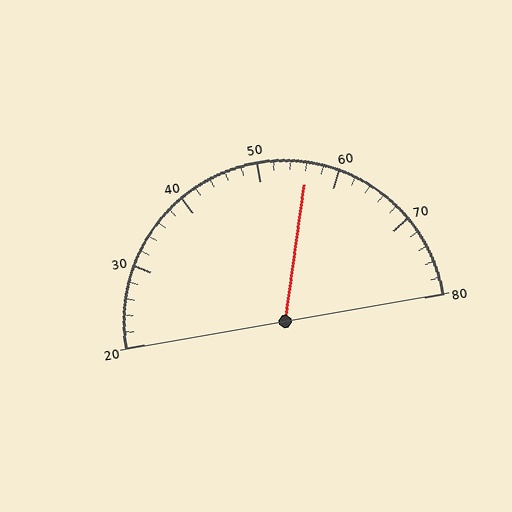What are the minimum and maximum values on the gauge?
The gauge ranges from 20 to 80.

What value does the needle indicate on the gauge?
The needle indicates approximately 56.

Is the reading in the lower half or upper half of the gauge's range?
The reading is in the upper half of the range (20 to 80).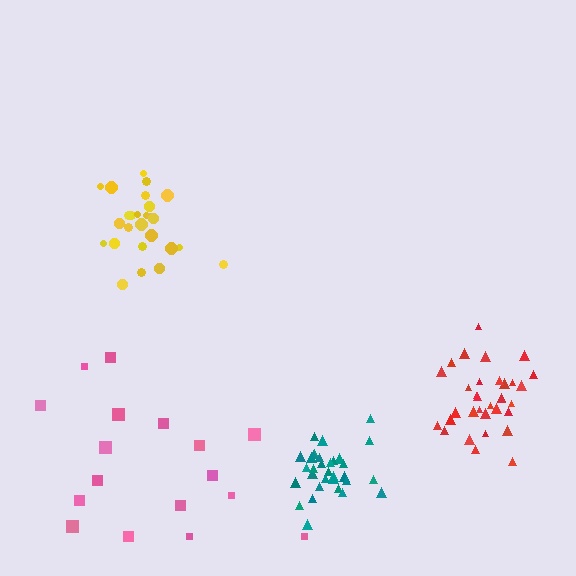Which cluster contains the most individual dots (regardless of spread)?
Red (33).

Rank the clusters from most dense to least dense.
teal, red, yellow, pink.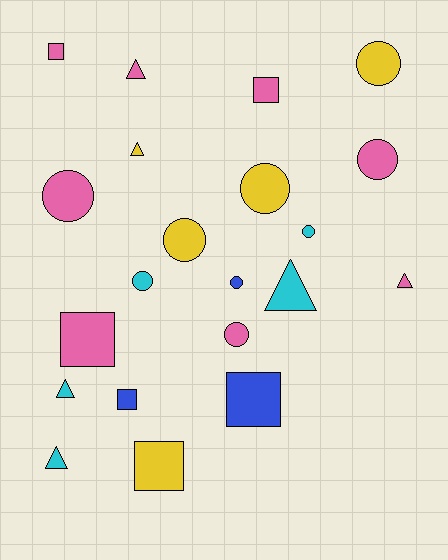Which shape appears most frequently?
Circle, with 9 objects.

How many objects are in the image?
There are 21 objects.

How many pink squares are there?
There are 3 pink squares.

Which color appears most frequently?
Pink, with 8 objects.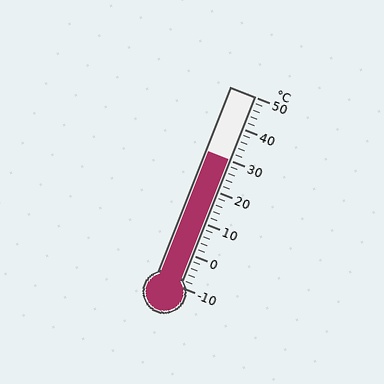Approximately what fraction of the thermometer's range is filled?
The thermometer is filled to approximately 65% of its range.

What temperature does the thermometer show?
The thermometer shows approximately 30°C.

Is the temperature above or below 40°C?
The temperature is below 40°C.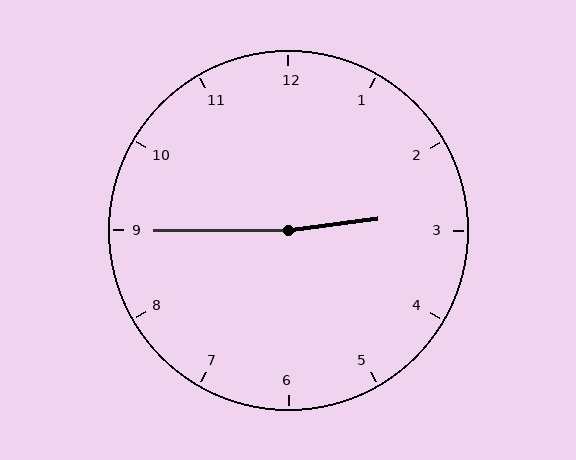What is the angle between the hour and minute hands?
Approximately 172 degrees.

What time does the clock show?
2:45.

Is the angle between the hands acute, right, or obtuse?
It is obtuse.